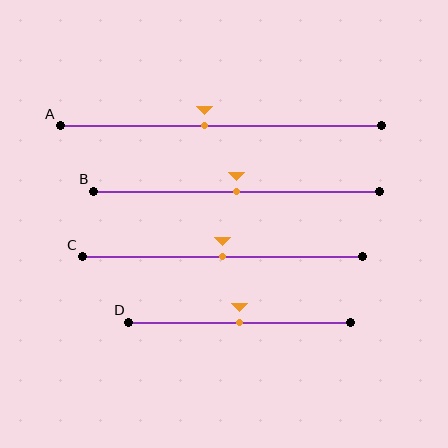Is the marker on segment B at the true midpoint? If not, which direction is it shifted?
Yes, the marker on segment B is at the true midpoint.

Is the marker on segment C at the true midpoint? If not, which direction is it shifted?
Yes, the marker on segment C is at the true midpoint.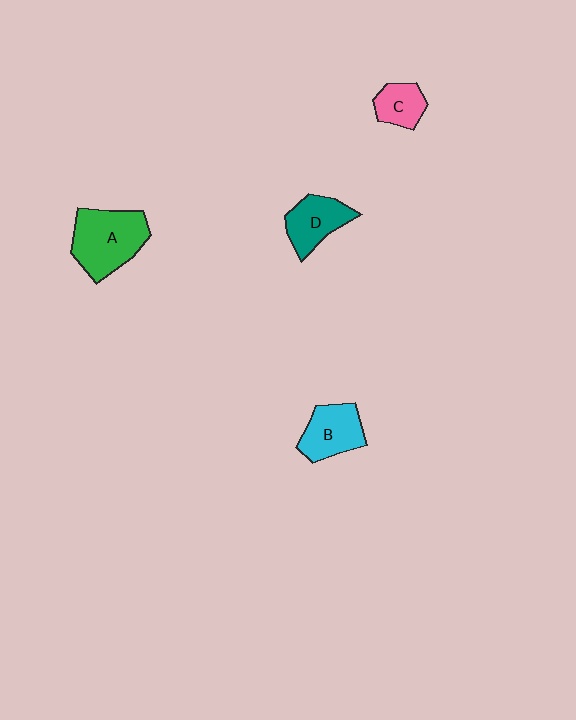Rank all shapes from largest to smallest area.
From largest to smallest: A (green), B (cyan), D (teal), C (pink).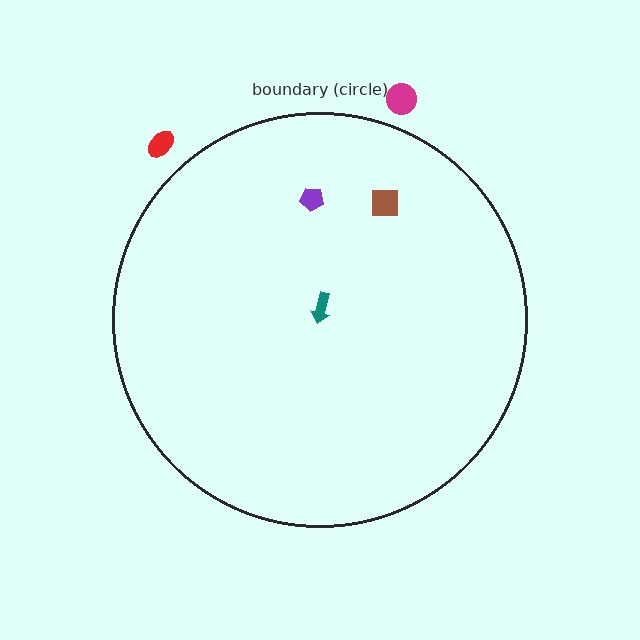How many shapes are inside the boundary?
3 inside, 2 outside.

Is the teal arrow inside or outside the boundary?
Inside.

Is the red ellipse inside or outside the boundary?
Outside.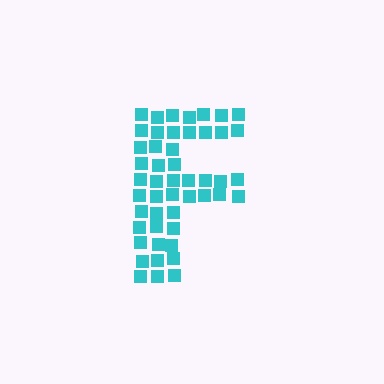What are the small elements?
The small elements are squares.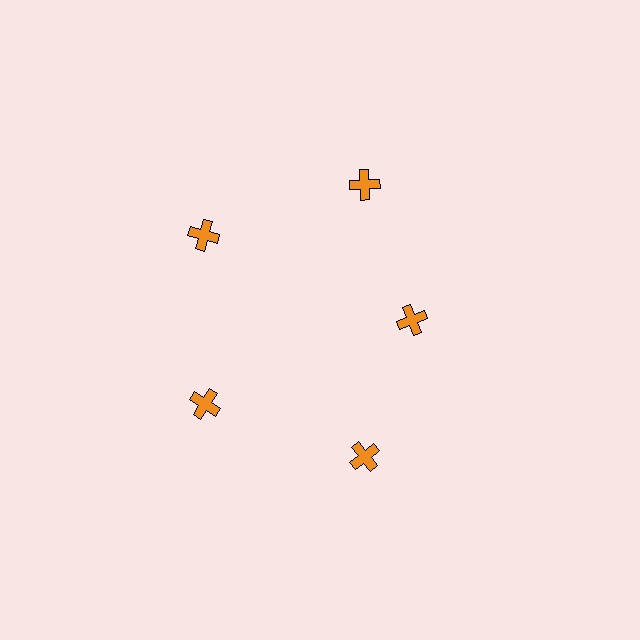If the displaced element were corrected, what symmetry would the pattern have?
It would have 5-fold rotational symmetry — the pattern would map onto itself every 72 degrees.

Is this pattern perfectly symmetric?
No. The 5 orange crosses are arranged in a ring, but one element near the 3 o'clock position is pulled inward toward the center, breaking the 5-fold rotational symmetry.